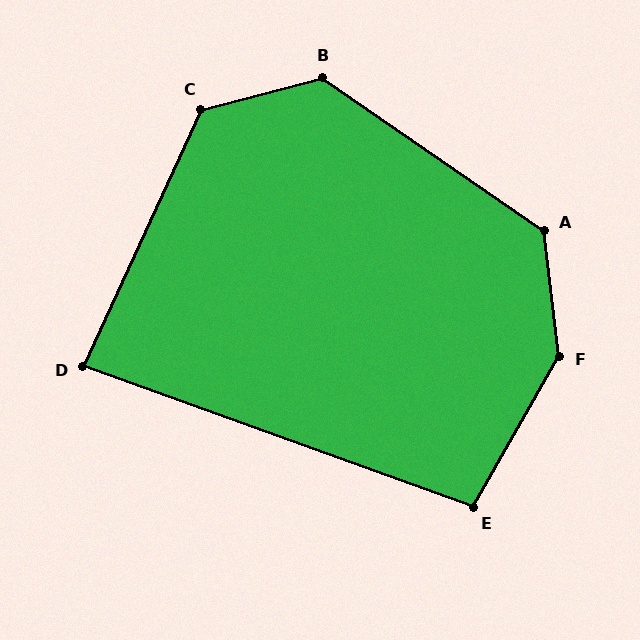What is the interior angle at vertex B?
Approximately 131 degrees (obtuse).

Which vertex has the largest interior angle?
F, at approximately 144 degrees.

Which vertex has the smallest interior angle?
D, at approximately 85 degrees.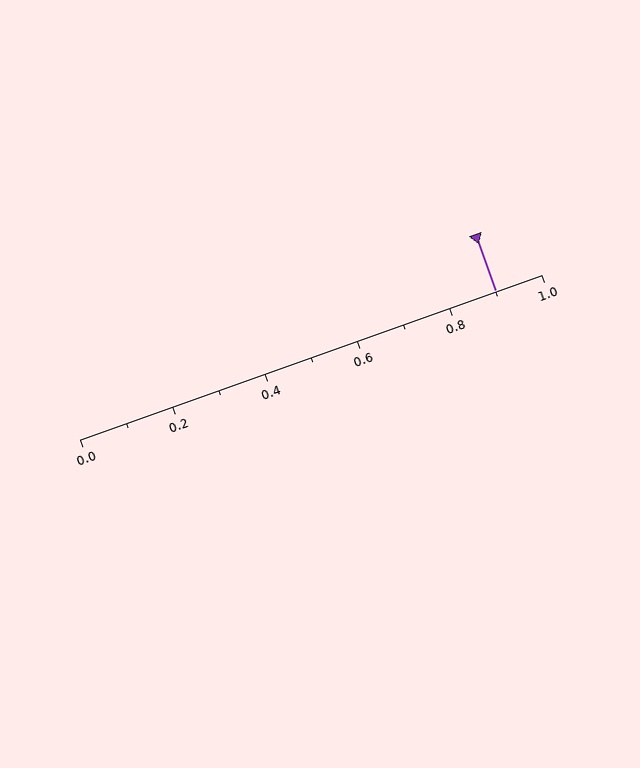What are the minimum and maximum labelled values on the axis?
The axis runs from 0.0 to 1.0.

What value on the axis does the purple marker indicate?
The marker indicates approximately 0.9.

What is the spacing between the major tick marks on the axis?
The major ticks are spaced 0.2 apart.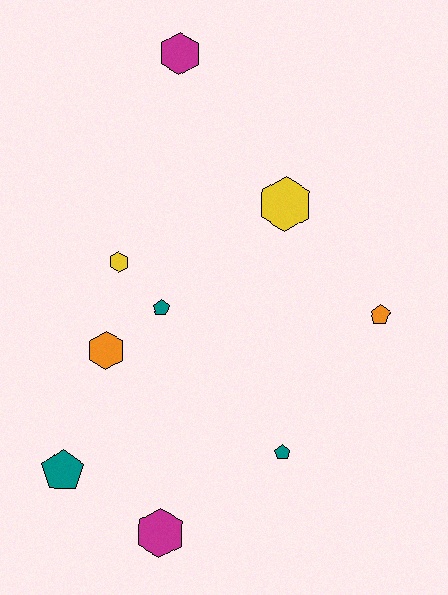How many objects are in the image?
There are 9 objects.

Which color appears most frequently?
Teal, with 3 objects.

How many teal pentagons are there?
There are 3 teal pentagons.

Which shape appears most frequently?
Hexagon, with 5 objects.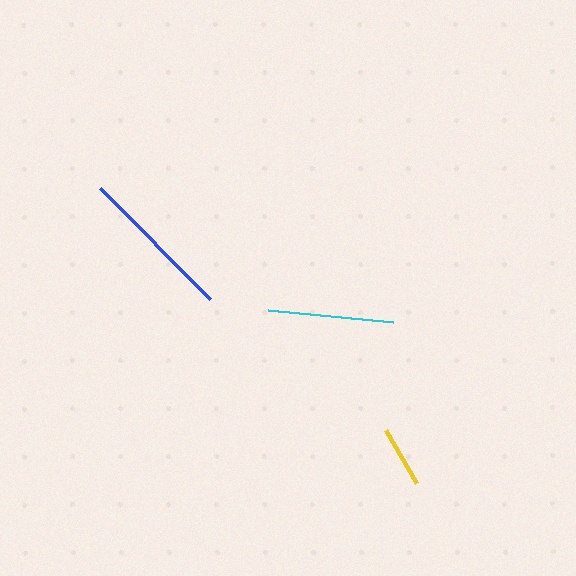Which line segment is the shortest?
The yellow line is the shortest at approximately 61 pixels.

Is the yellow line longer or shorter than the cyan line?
The cyan line is longer than the yellow line.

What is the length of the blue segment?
The blue segment is approximately 157 pixels long.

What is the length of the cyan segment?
The cyan segment is approximately 126 pixels long.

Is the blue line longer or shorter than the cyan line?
The blue line is longer than the cyan line.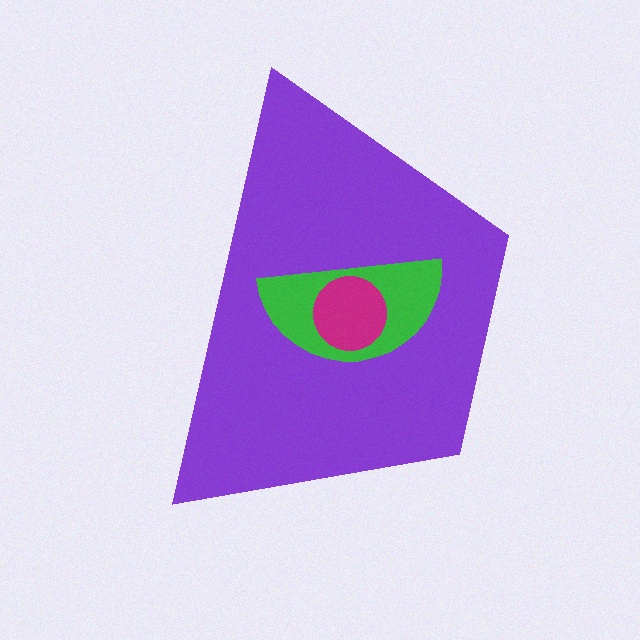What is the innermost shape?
The magenta circle.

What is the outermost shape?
The purple trapezoid.